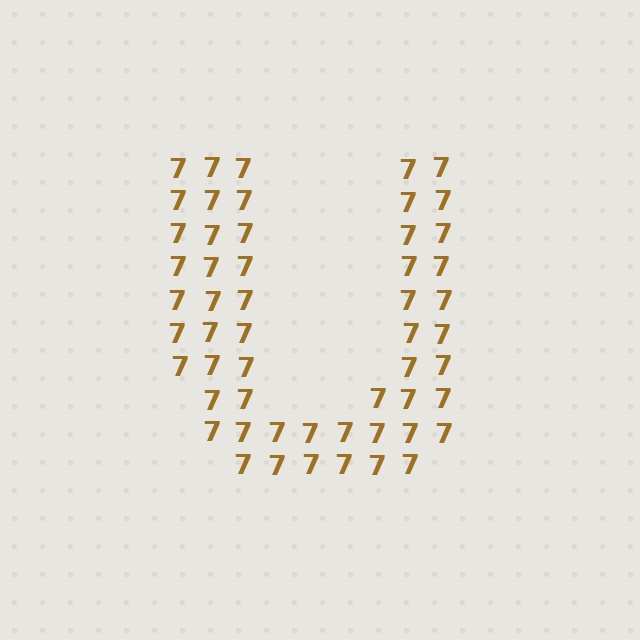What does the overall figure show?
The overall figure shows the letter U.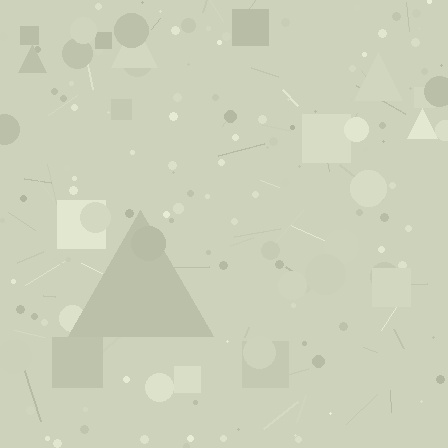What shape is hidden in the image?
A triangle is hidden in the image.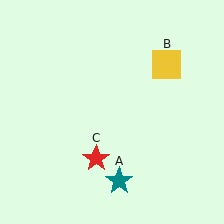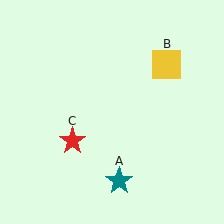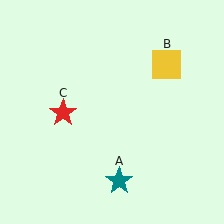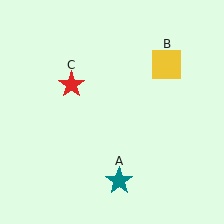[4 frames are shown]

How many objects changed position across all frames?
1 object changed position: red star (object C).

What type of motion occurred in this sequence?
The red star (object C) rotated clockwise around the center of the scene.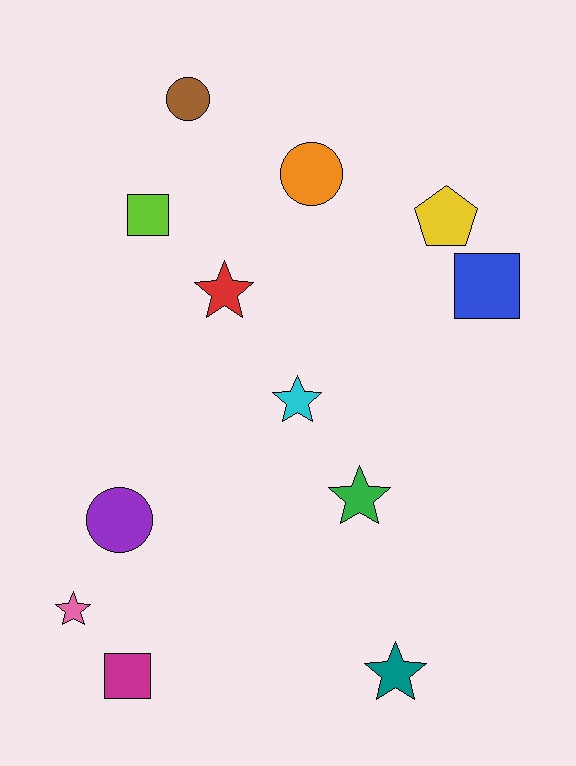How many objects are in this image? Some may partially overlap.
There are 12 objects.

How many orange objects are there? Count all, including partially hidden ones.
There is 1 orange object.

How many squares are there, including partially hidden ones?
There are 3 squares.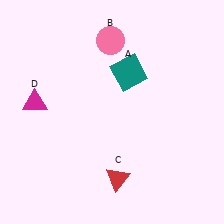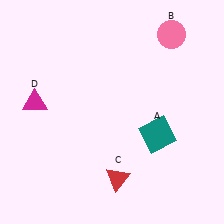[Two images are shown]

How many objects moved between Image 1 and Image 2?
2 objects moved between the two images.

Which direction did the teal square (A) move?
The teal square (A) moved down.